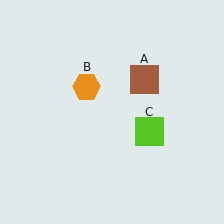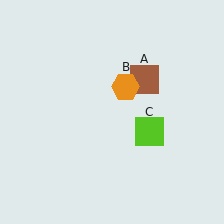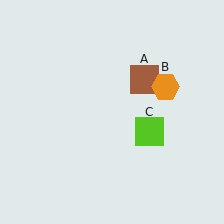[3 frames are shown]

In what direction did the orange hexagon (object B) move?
The orange hexagon (object B) moved right.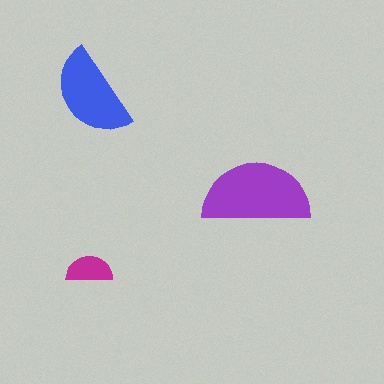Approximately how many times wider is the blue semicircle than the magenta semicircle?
About 2 times wider.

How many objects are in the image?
There are 3 objects in the image.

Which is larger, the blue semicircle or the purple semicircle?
The purple one.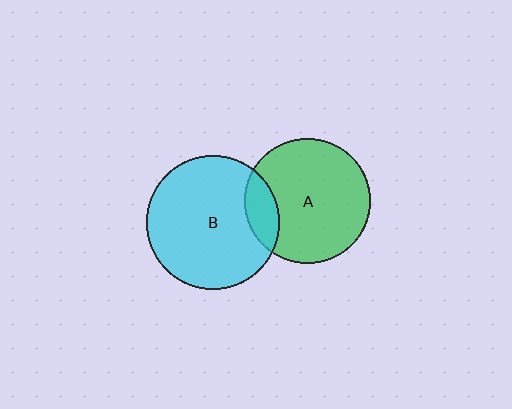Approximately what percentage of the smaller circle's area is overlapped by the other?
Approximately 15%.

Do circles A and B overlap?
Yes.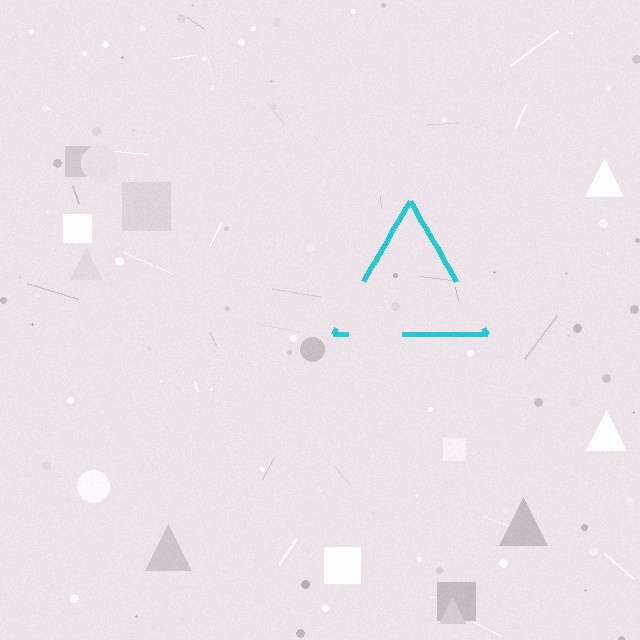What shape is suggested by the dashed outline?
The dashed outline suggests a triangle.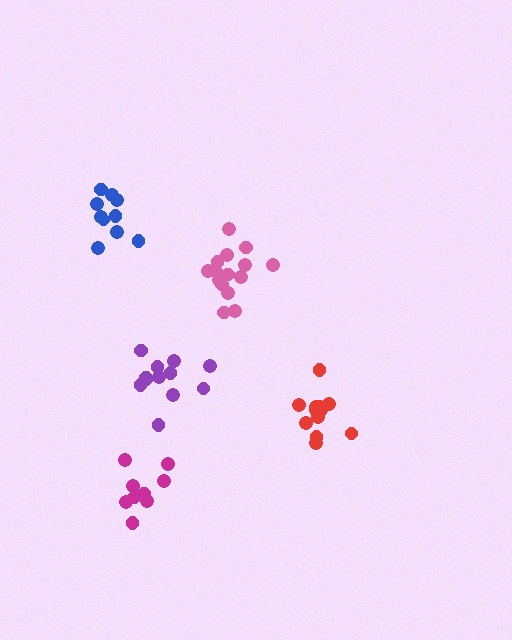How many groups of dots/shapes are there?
There are 5 groups.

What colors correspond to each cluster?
The clusters are colored: red, purple, magenta, blue, pink.